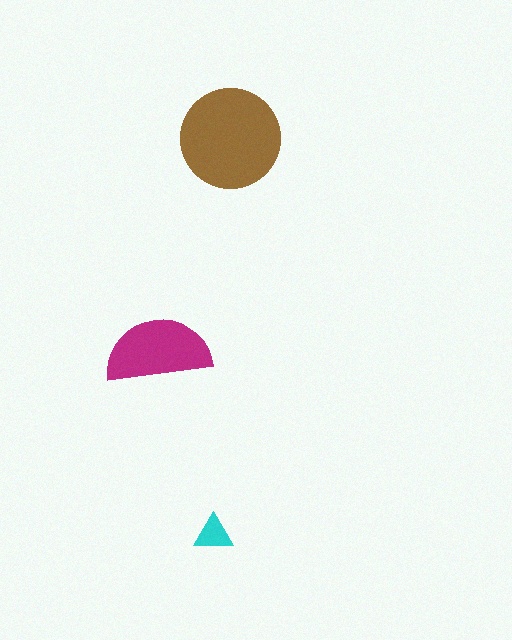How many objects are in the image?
There are 3 objects in the image.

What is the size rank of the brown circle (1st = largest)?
1st.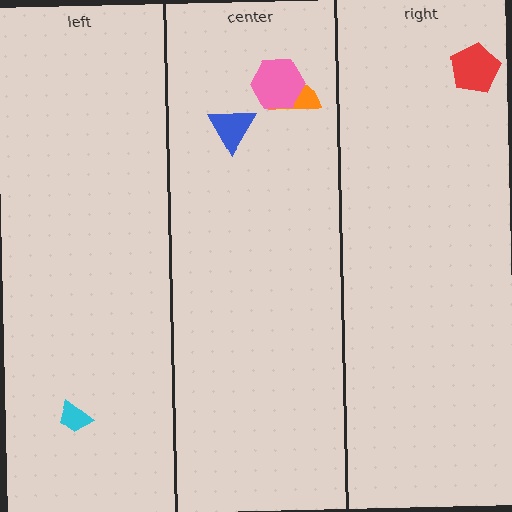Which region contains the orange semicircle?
The center region.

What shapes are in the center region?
The orange semicircle, the blue triangle, the pink hexagon.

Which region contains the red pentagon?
The right region.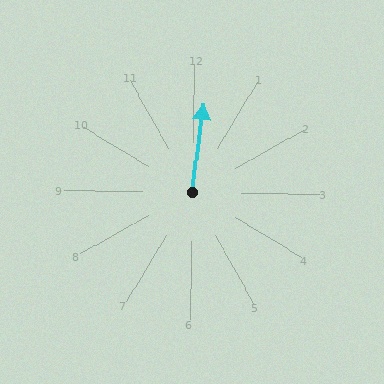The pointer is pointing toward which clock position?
Roughly 12 o'clock.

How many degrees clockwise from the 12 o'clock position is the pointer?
Approximately 7 degrees.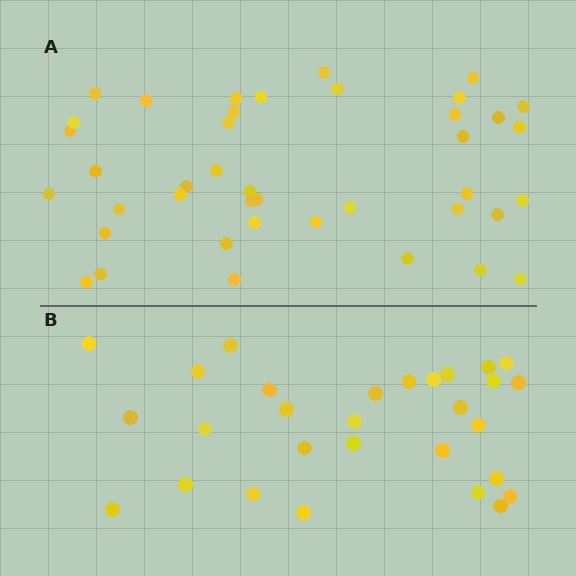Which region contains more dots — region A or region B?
Region A (the top region) has more dots.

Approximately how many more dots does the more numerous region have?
Region A has roughly 12 or so more dots than region B.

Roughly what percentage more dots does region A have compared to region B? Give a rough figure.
About 40% more.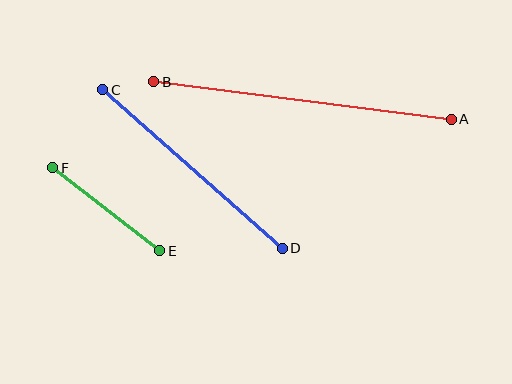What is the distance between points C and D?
The distance is approximately 239 pixels.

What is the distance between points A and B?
The distance is approximately 300 pixels.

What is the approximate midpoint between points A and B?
The midpoint is at approximately (302, 100) pixels.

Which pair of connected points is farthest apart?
Points A and B are farthest apart.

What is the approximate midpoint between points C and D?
The midpoint is at approximately (192, 169) pixels.